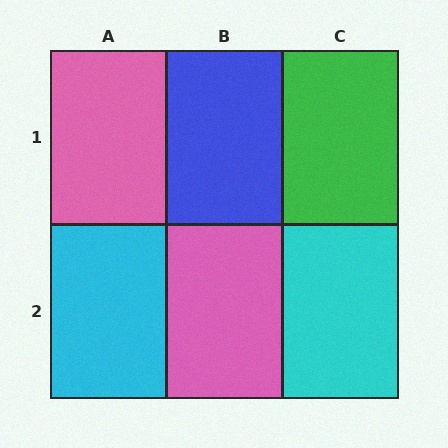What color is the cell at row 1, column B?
Blue.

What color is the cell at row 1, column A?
Pink.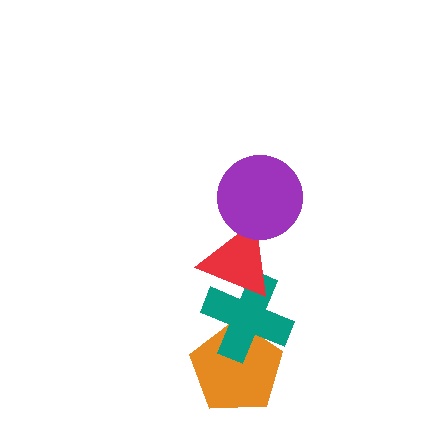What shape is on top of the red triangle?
The purple circle is on top of the red triangle.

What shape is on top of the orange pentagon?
The teal cross is on top of the orange pentagon.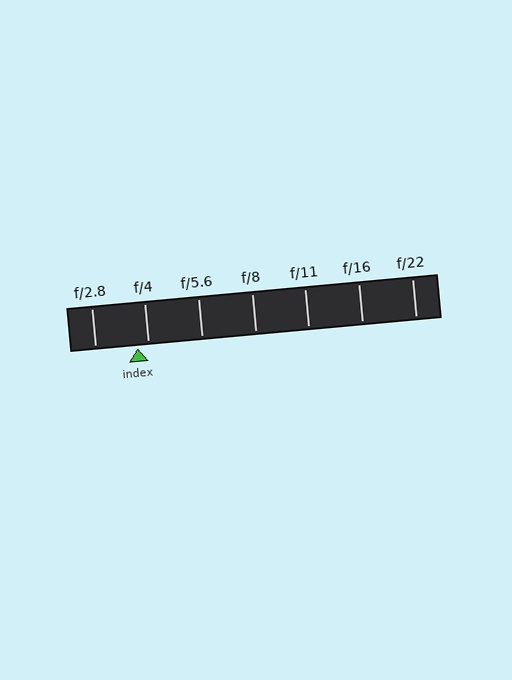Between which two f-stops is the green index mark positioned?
The index mark is between f/2.8 and f/4.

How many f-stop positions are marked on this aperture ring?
There are 7 f-stop positions marked.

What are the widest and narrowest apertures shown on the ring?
The widest aperture shown is f/2.8 and the narrowest is f/22.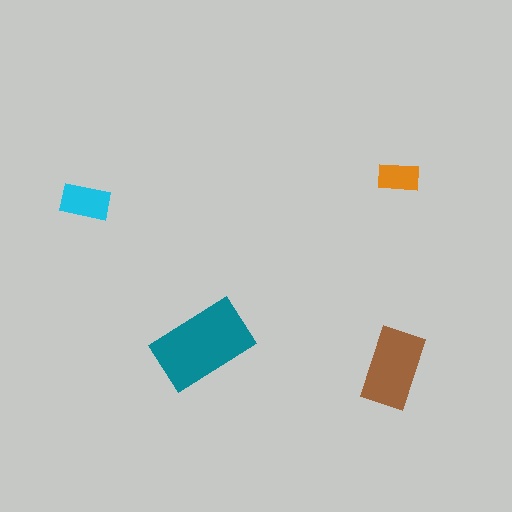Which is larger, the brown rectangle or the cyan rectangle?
The brown one.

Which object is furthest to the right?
The orange rectangle is rightmost.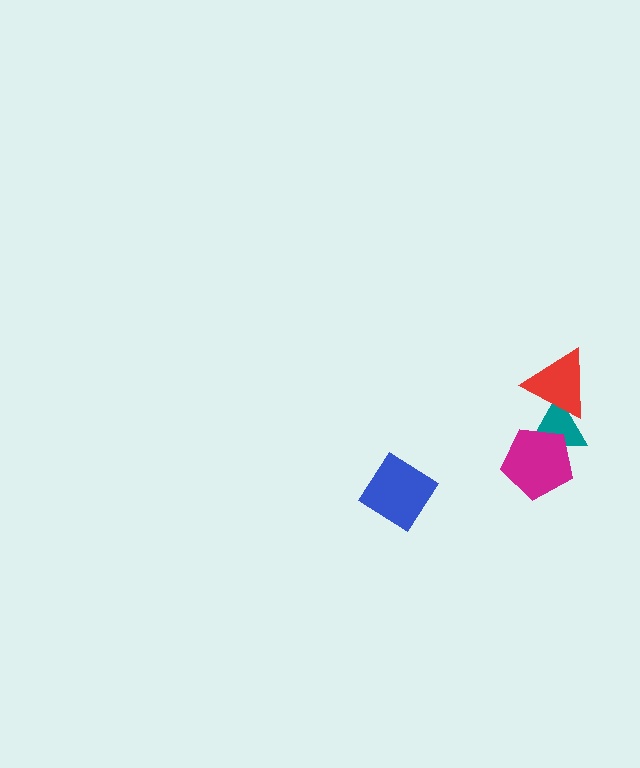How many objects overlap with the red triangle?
1 object overlaps with the red triangle.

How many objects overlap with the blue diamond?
0 objects overlap with the blue diamond.